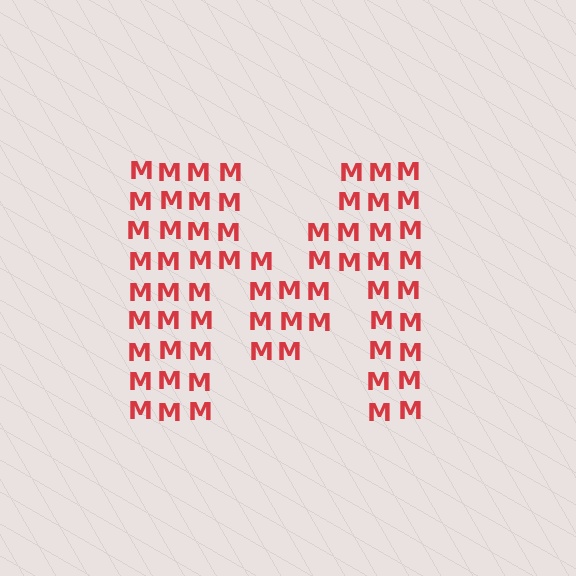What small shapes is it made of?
It is made of small letter M's.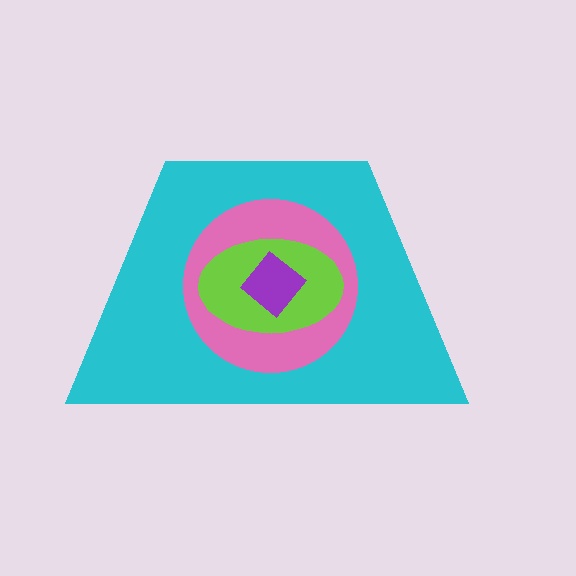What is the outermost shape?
The cyan trapezoid.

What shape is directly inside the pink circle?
The lime ellipse.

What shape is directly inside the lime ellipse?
The purple diamond.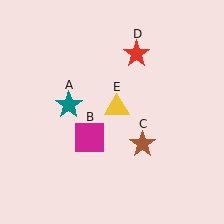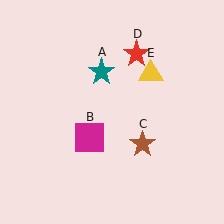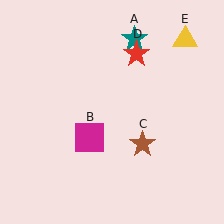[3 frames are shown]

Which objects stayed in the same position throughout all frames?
Magenta square (object B) and brown star (object C) and red star (object D) remained stationary.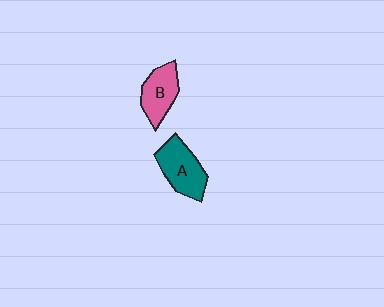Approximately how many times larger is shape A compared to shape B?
Approximately 1.2 times.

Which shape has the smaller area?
Shape B (pink).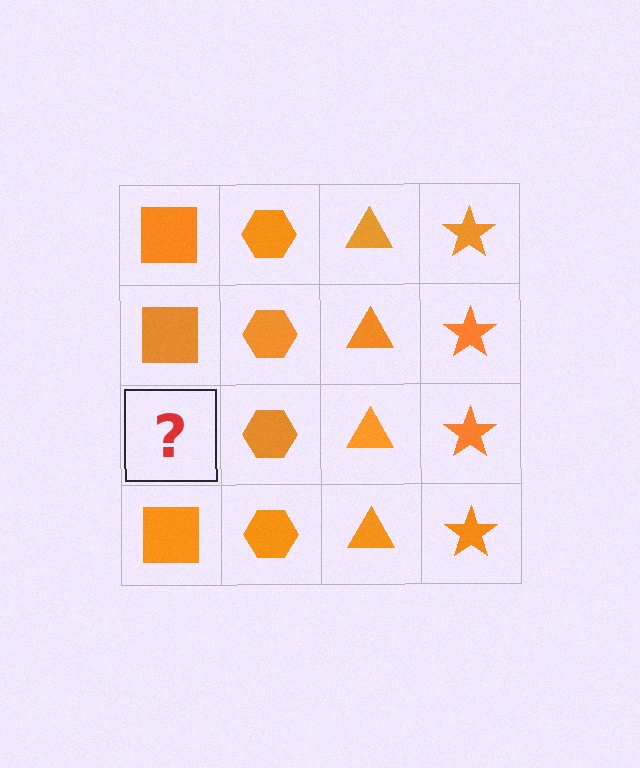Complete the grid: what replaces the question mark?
The question mark should be replaced with an orange square.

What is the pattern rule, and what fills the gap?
The rule is that each column has a consistent shape. The gap should be filled with an orange square.